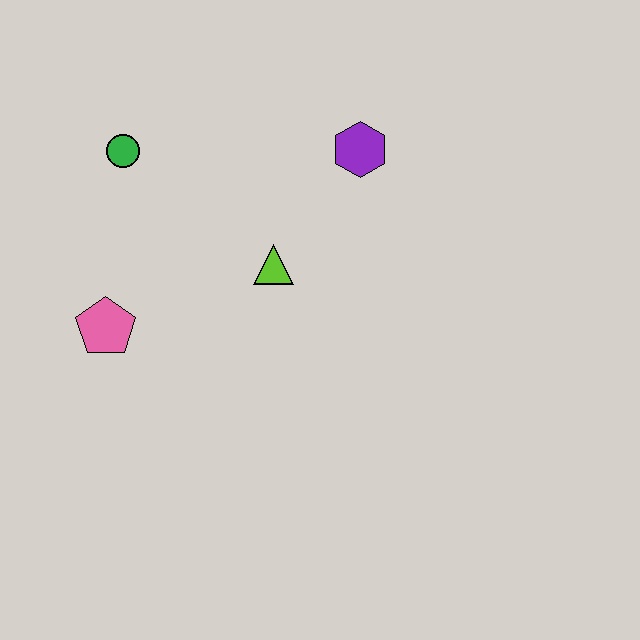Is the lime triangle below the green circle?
Yes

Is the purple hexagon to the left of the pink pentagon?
No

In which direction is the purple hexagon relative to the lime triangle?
The purple hexagon is above the lime triangle.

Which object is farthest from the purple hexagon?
The pink pentagon is farthest from the purple hexagon.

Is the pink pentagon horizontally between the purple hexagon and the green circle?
No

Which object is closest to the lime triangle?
The purple hexagon is closest to the lime triangle.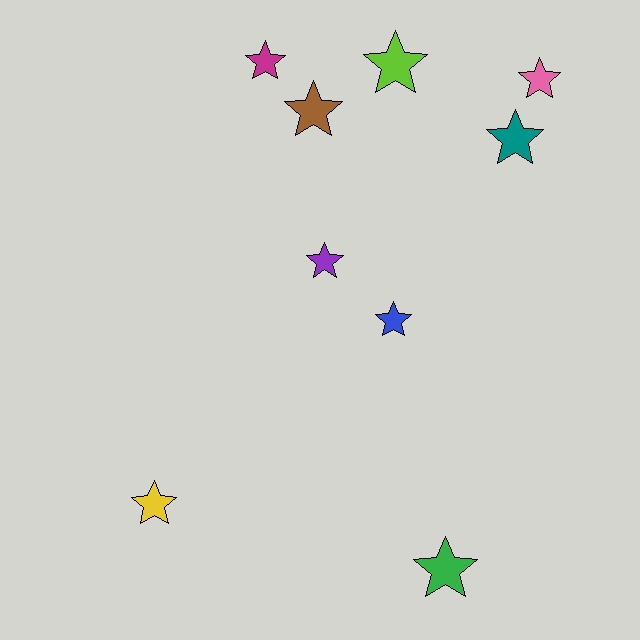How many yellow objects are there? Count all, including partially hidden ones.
There is 1 yellow object.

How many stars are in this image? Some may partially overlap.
There are 9 stars.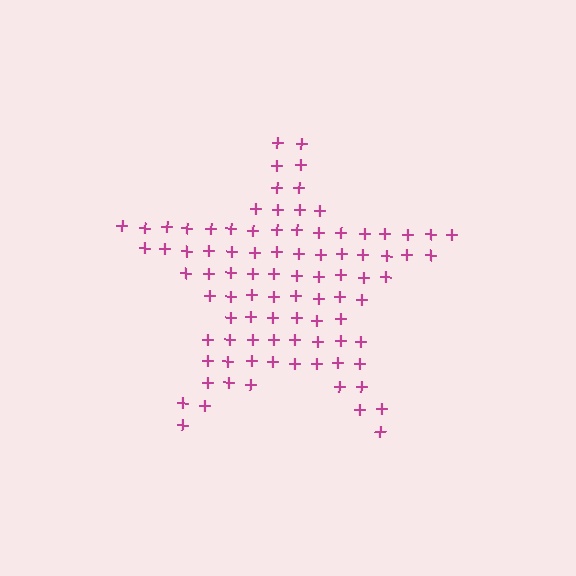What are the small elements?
The small elements are plus signs.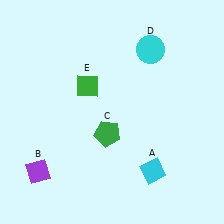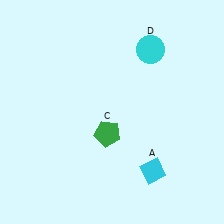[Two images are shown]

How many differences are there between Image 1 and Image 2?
There are 2 differences between the two images.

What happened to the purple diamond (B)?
The purple diamond (B) was removed in Image 2. It was in the bottom-left area of Image 1.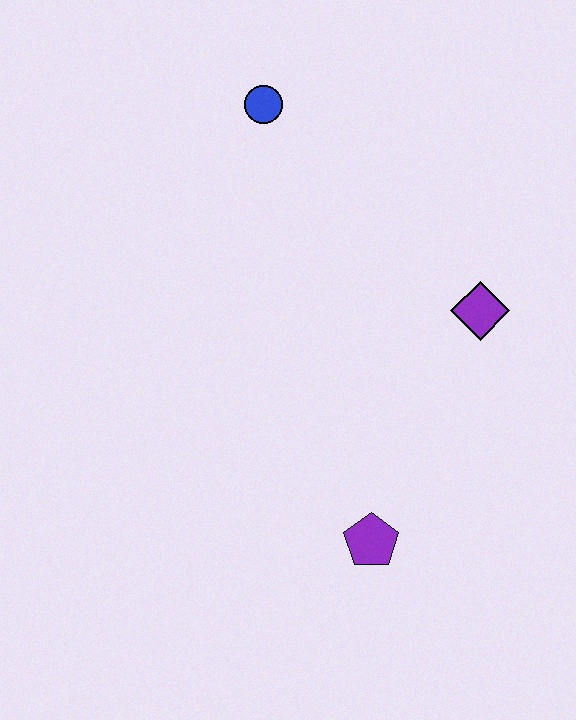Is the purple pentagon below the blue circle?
Yes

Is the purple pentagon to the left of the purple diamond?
Yes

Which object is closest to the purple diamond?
The purple pentagon is closest to the purple diamond.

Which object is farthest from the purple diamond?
The blue circle is farthest from the purple diamond.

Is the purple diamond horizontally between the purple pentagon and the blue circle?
No